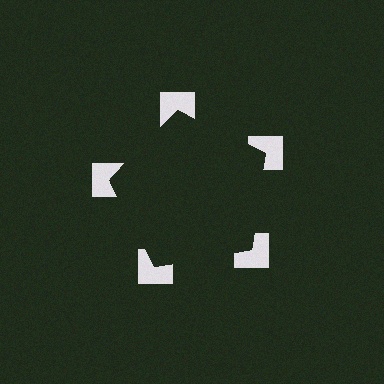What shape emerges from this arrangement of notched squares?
An illusory pentagon — its edges are inferred from the aligned wedge cuts in the notched squares, not physically drawn.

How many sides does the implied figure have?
5 sides.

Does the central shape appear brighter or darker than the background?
It typically appears slightly darker than the background, even though no actual brightness change is drawn.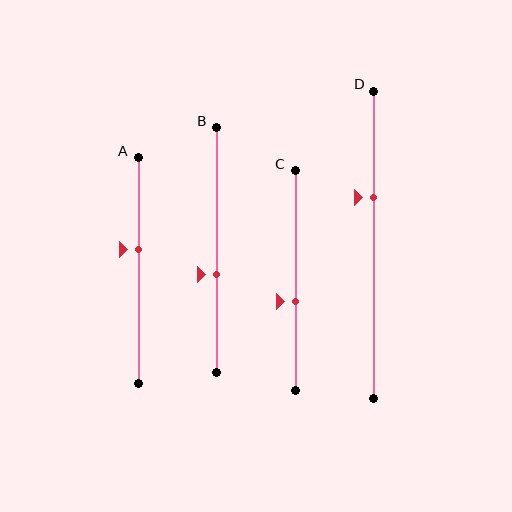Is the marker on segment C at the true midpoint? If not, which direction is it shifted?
No, the marker on segment C is shifted downward by about 9% of the segment length.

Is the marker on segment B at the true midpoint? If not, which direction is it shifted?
No, the marker on segment B is shifted downward by about 10% of the segment length.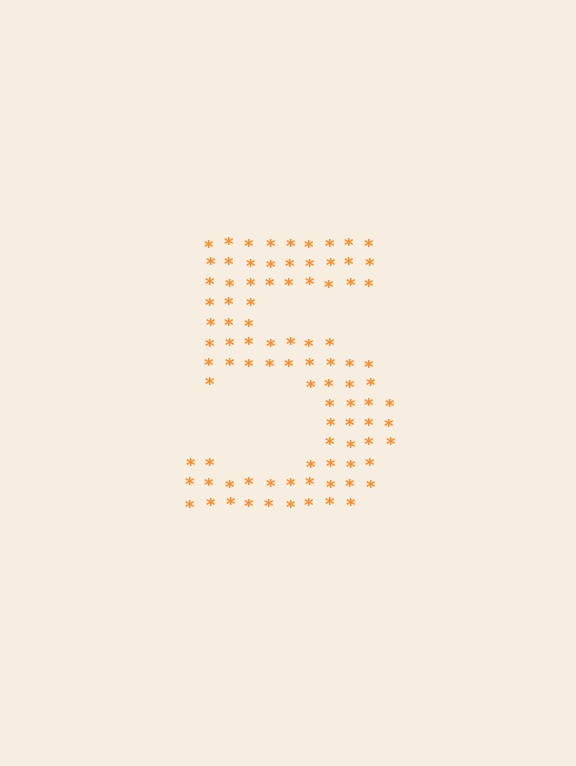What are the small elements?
The small elements are asterisks.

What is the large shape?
The large shape is the digit 5.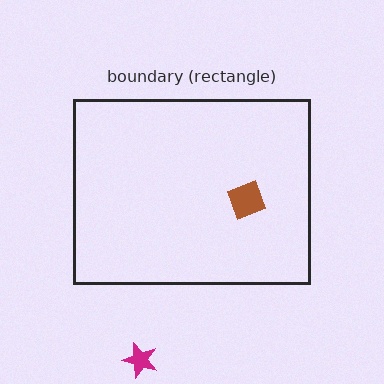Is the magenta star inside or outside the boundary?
Outside.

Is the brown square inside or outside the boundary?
Inside.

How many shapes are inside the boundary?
1 inside, 1 outside.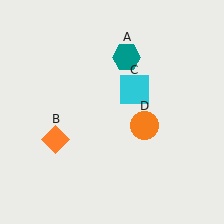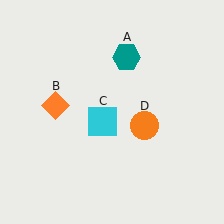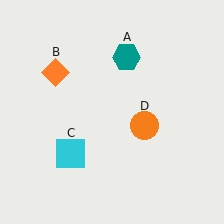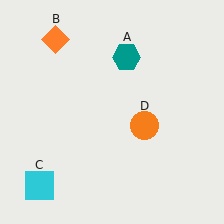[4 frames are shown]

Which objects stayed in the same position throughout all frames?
Teal hexagon (object A) and orange circle (object D) remained stationary.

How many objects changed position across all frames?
2 objects changed position: orange diamond (object B), cyan square (object C).